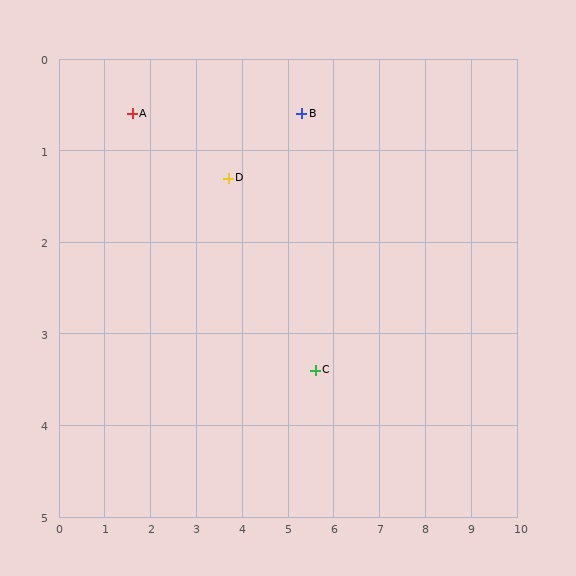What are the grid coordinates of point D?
Point D is at approximately (3.7, 1.3).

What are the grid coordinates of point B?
Point B is at approximately (5.3, 0.6).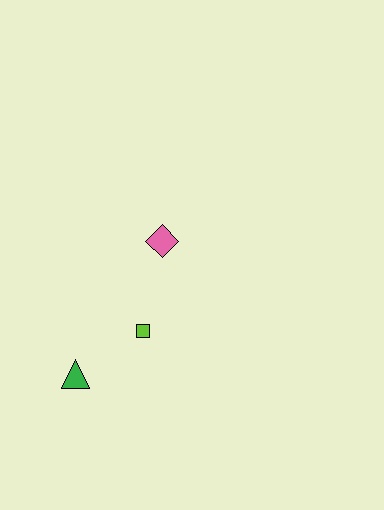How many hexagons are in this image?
There are no hexagons.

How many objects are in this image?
There are 3 objects.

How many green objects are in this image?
There is 1 green object.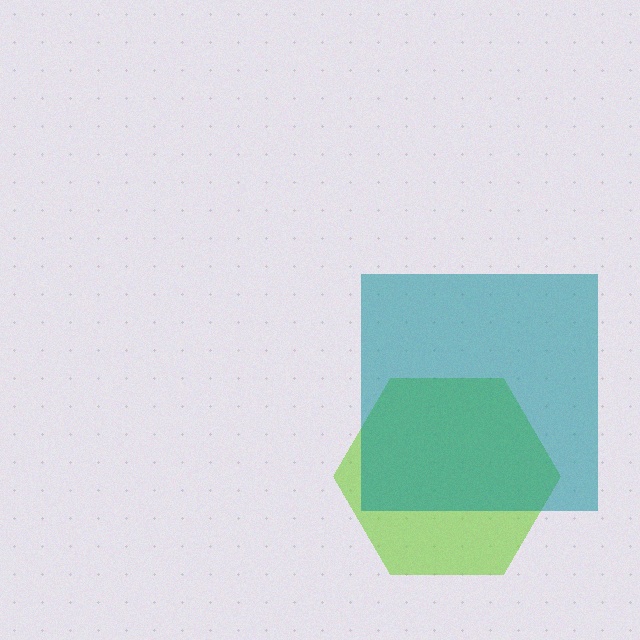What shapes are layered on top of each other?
The layered shapes are: a lime hexagon, a teal square.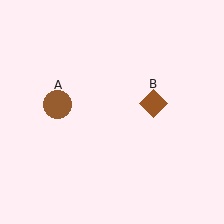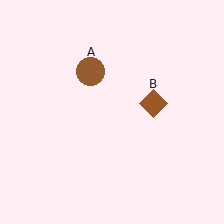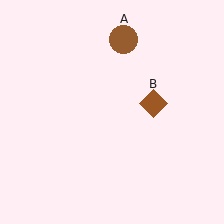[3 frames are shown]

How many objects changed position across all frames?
1 object changed position: brown circle (object A).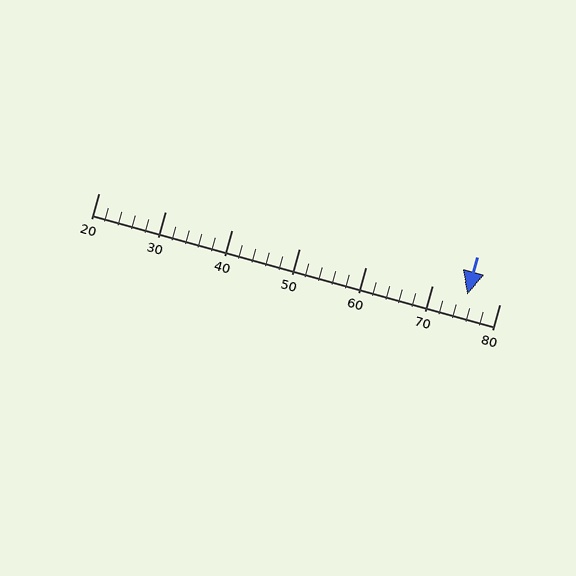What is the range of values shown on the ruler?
The ruler shows values from 20 to 80.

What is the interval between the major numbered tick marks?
The major tick marks are spaced 10 units apart.